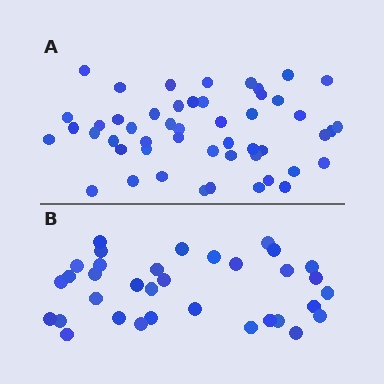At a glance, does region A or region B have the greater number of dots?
Region A (the top region) has more dots.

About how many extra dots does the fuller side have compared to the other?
Region A has approximately 15 more dots than region B.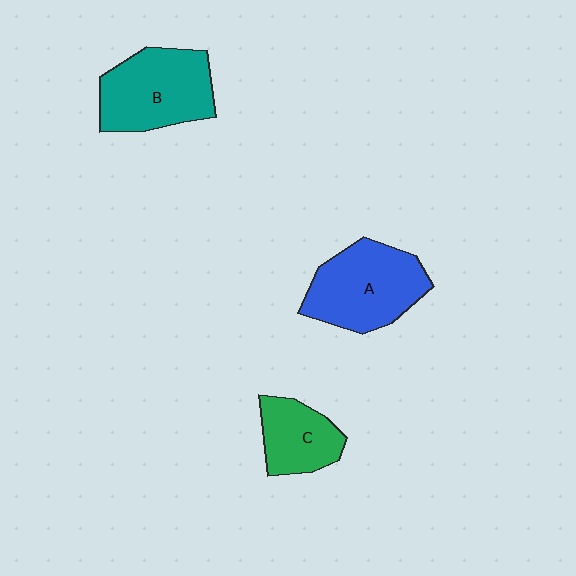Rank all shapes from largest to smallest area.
From largest to smallest: A (blue), B (teal), C (green).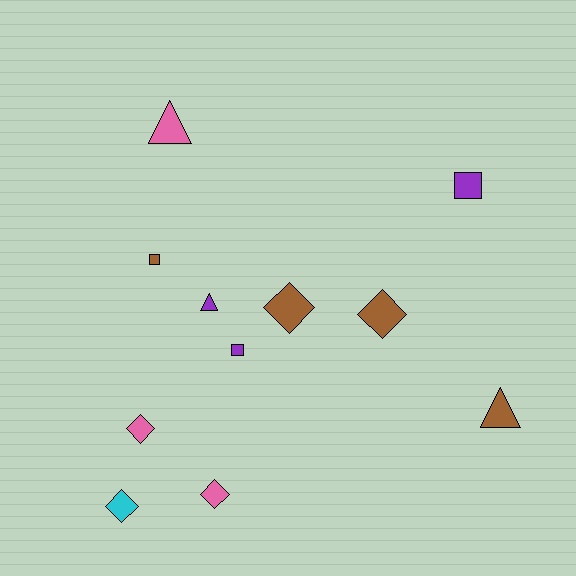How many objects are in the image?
There are 11 objects.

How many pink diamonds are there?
There are 2 pink diamonds.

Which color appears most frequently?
Brown, with 4 objects.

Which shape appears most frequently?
Diamond, with 5 objects.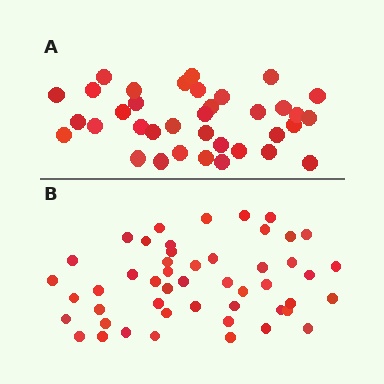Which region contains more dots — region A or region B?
Region B (the bottom region) has more dots.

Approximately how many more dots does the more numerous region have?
Region B has approximately 15 more dots than region A.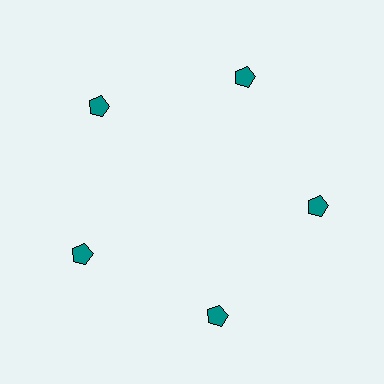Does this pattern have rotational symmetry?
Yes, this pattern has 5-fold rotational symmetry. It looks the same after rotating 72 degrees around the center.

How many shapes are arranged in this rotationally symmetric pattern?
There are 5 shapes, arranged in 5 groups of 1.